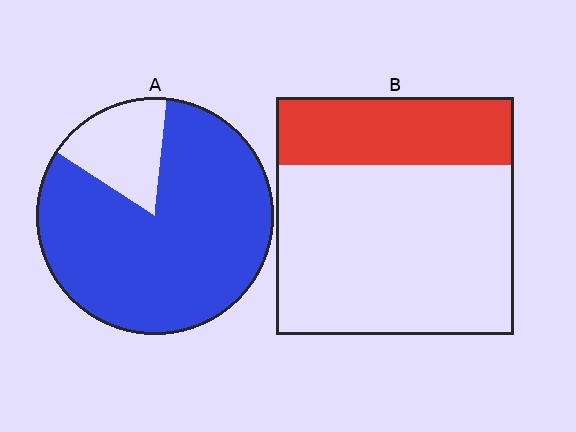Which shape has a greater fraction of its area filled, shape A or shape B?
Shape A.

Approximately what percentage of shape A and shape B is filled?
A is approximately 85% and B is approximately 30%.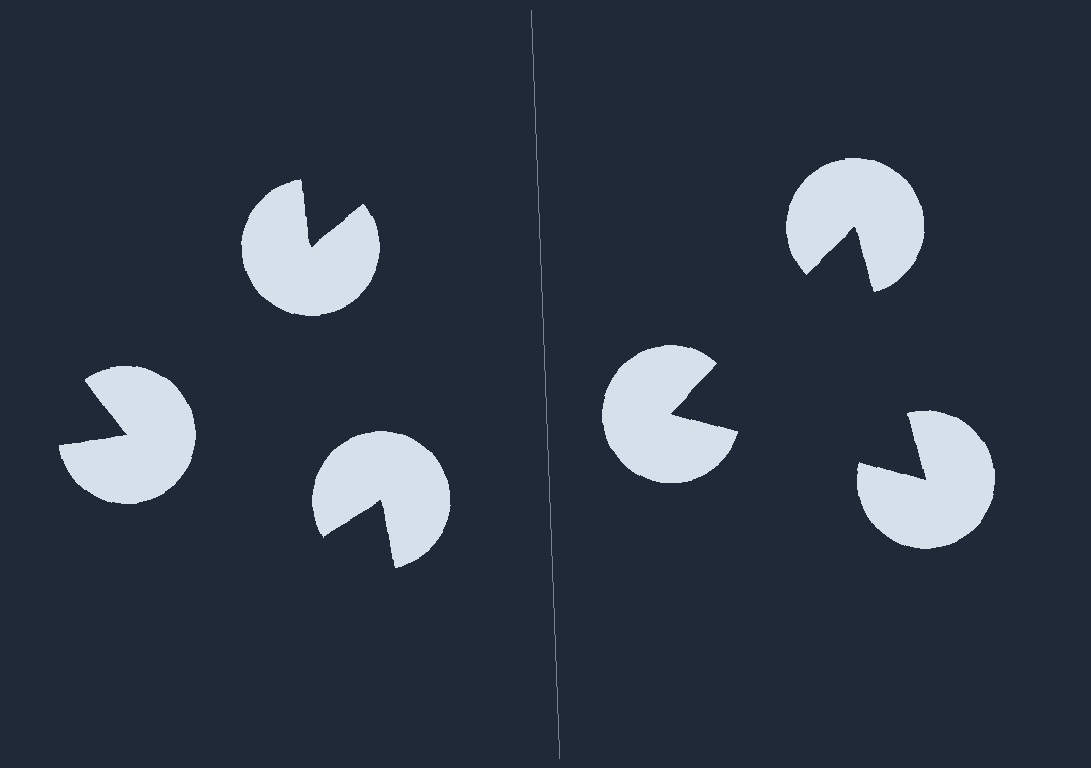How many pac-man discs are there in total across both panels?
6 — 3 on each side.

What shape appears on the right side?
An illusory triangle.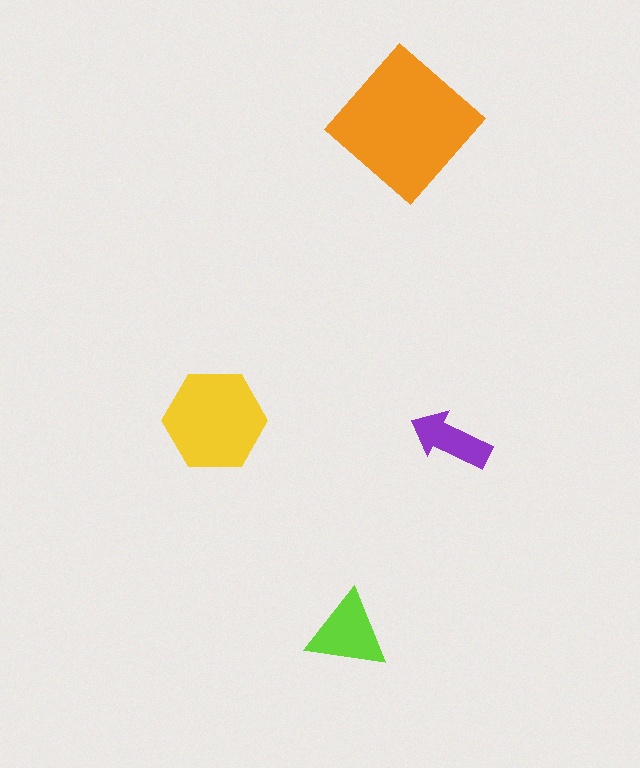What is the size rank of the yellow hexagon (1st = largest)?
2nd.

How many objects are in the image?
There are 4 objects in the image.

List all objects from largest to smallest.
The orange diamond, the yellow hexagon, the lime triangle, the purple arrow.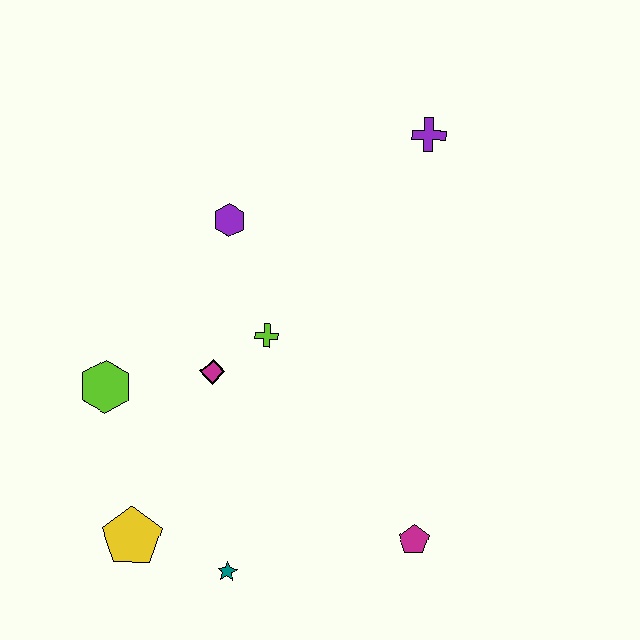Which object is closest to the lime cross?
The magenta diamond is closest to the lime cross.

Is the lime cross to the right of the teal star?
Yes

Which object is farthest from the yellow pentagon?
The purple cross is farthest from the yellow pentagon.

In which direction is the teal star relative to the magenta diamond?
The teal star is below the magenta diamond.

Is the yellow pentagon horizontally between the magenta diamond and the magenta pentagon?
No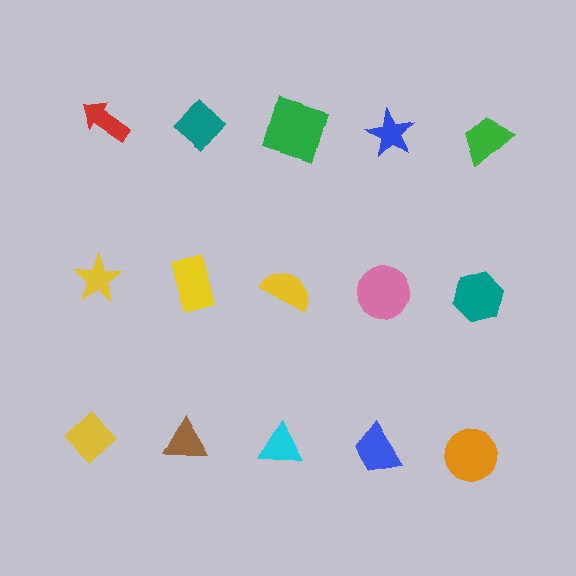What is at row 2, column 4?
A pink circle.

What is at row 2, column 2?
A yellow rectangle.